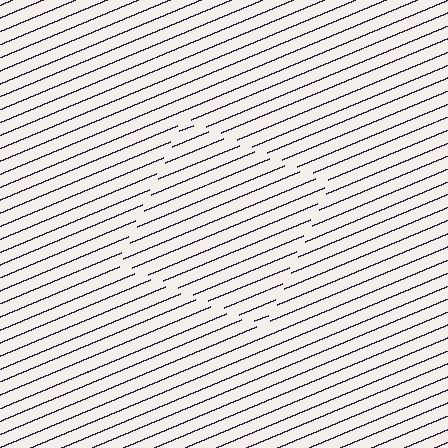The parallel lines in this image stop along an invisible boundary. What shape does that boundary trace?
An illusory square. The interior of the shape contains the same grating, shifted by half a period — the contour is defined by the phase discontinuity where line-ends from the inner and outer gratings abut.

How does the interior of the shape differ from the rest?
The interior of the shape contains the same grating, shifted by half a period — the contour is defined by the phase discontinuity where line-ends from the inner and outer gratings abut.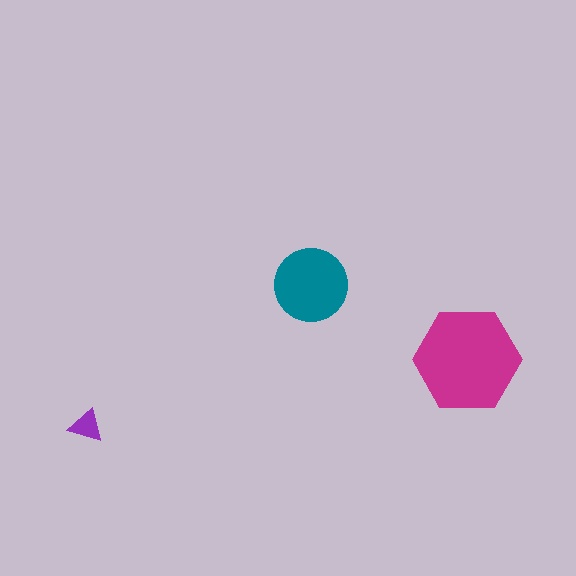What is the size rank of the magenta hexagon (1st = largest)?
1st.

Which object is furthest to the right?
The magenta hexagon is rightmost.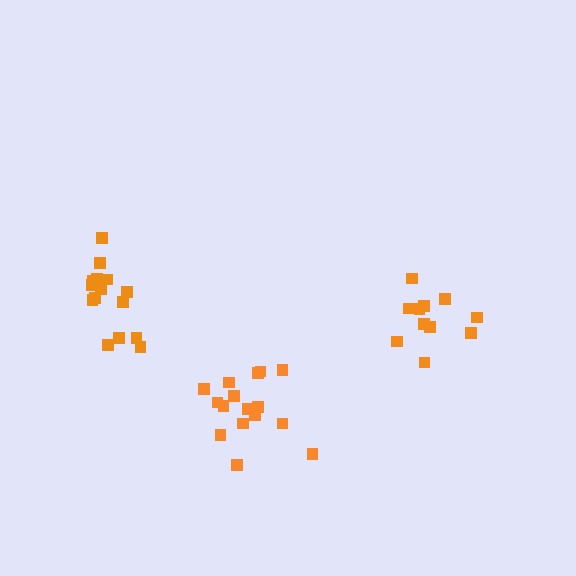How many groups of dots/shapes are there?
There are 3 groups.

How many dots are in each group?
Group 1: 11 dots, Group 2: 16 dots, Group 3: 15 dots (42 total).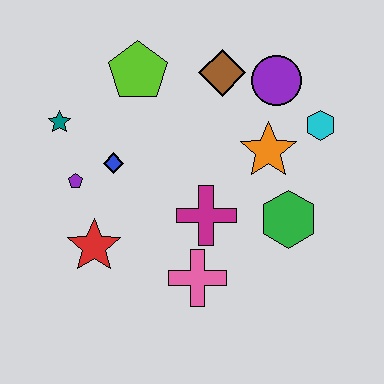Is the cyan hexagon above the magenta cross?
Yes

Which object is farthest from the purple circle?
The red star is farthest from the purple circle.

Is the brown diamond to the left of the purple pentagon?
No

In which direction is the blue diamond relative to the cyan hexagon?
The blue diamond is to the left of the cyan hexagon.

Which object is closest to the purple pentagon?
The blue diamond is closest to the purple pentagon.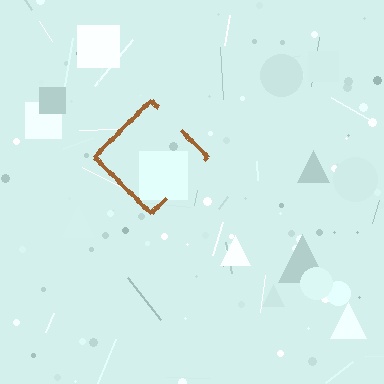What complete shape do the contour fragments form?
The contour fragments form a diamond.